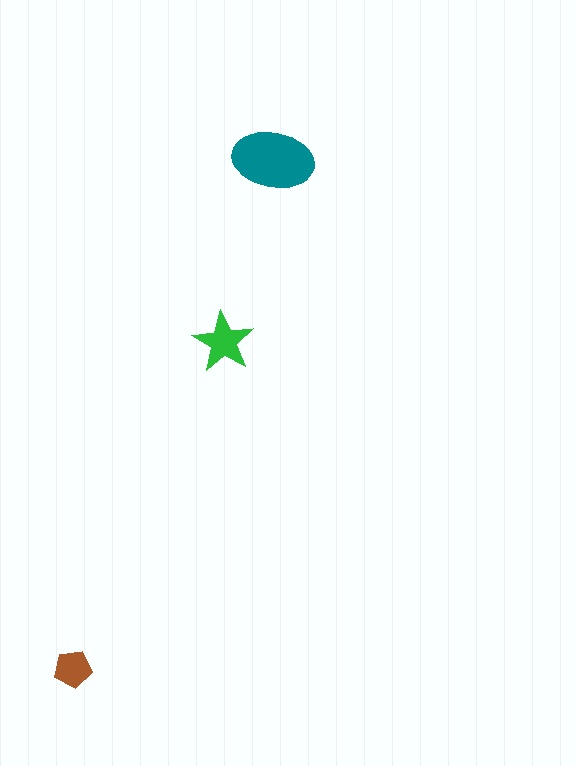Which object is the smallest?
The brown pentagon.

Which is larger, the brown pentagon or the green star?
The green star.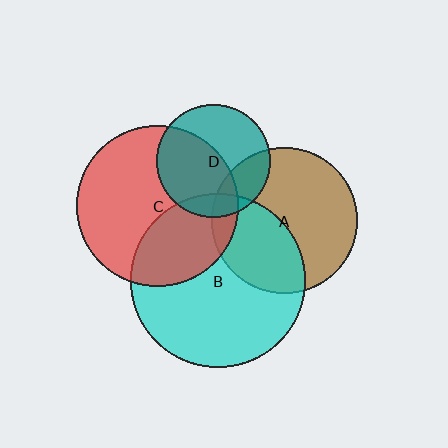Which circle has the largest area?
Circle B (cyan).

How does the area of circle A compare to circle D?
Approximately 1.7 times.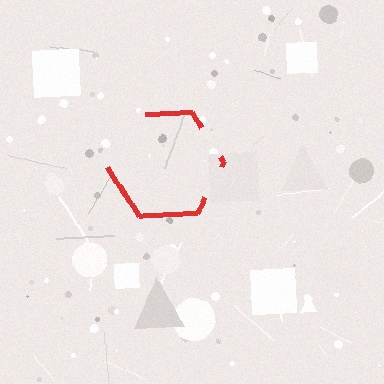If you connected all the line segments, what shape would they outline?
They would outline a hexagon.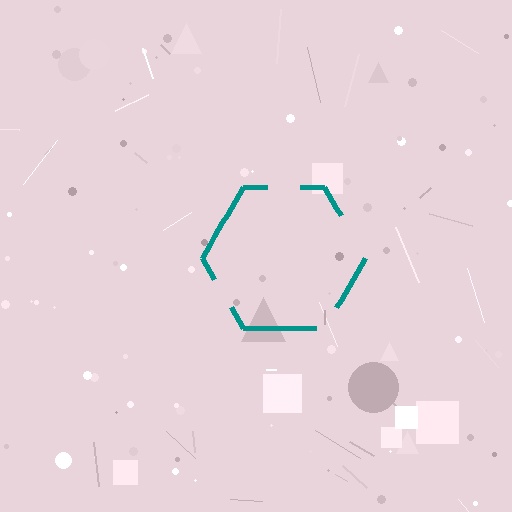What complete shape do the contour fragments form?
The contour fragments form a hexagon.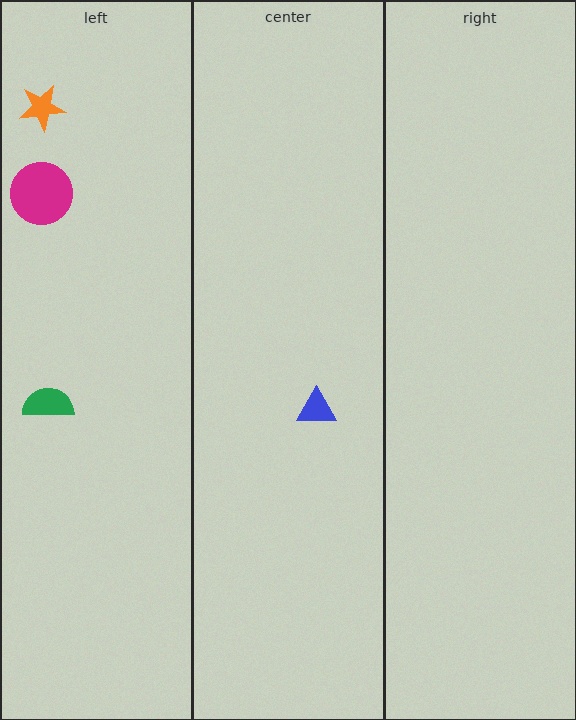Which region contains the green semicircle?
The left region.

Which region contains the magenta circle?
The left region.